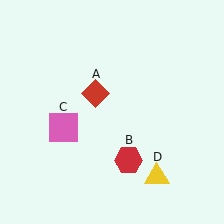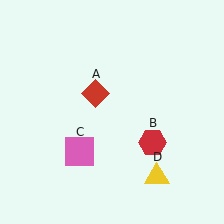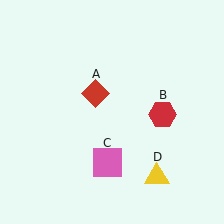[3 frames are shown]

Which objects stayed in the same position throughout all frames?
Red diamond (object A) and yellow triangle (object D) remained stationary.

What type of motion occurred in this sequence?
The red hexagon (object B), pink square (object C) rotated counterclockwise around the center of the scene.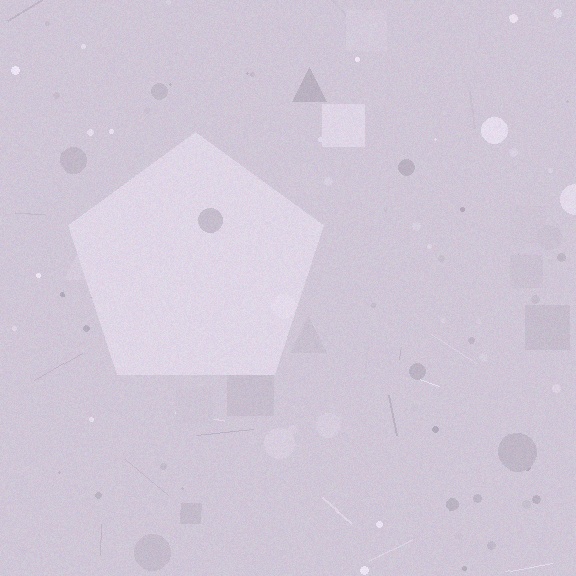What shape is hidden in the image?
A pentagon is hidden in the image.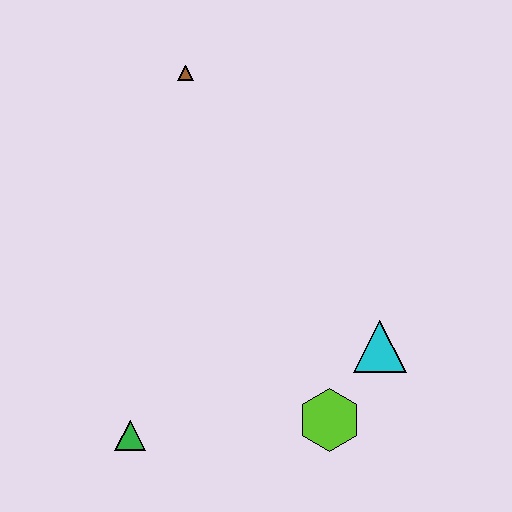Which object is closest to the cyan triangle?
The lime hexagon is closest to the cyan triangle.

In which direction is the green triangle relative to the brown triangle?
The green triangle is below the brown triangle.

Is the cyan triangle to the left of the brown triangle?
No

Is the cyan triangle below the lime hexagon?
No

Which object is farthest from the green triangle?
The brown triangle is farthest from the green triangle.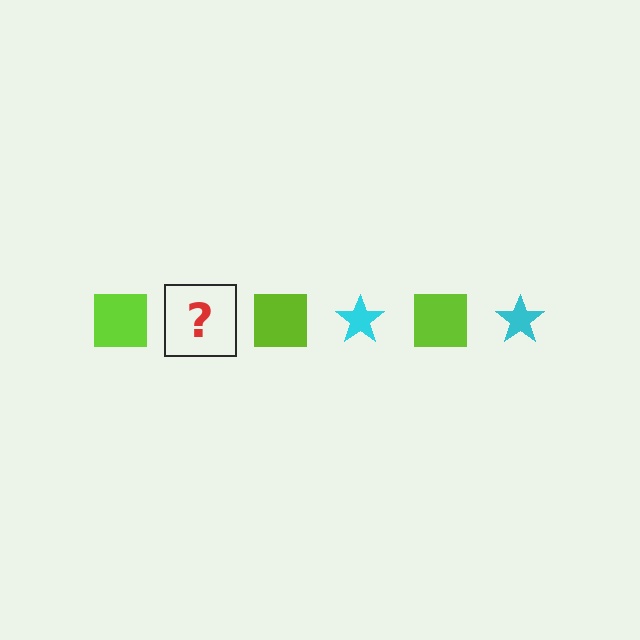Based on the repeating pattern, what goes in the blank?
The blank should be a cyan star.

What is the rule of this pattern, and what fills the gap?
The rule is that the pattern alternates between lime square and cyan star. The gap should be filled with a cyan star.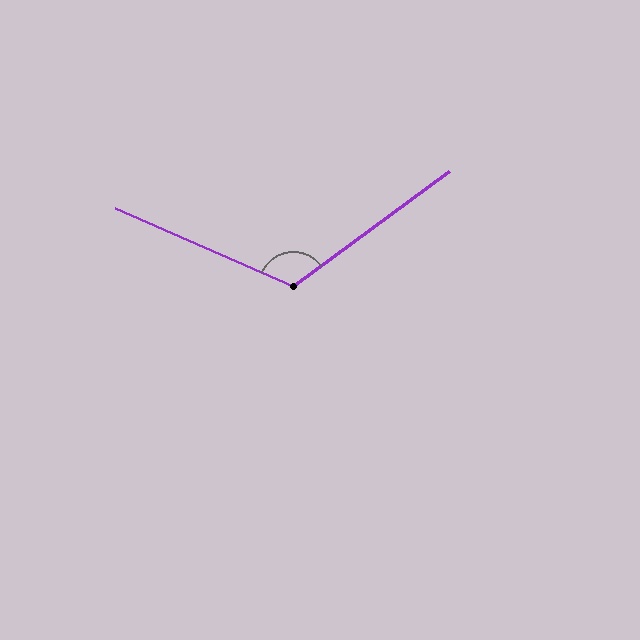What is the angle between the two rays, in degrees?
Approximately 120 degrees.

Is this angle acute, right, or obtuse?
It is obtuse.